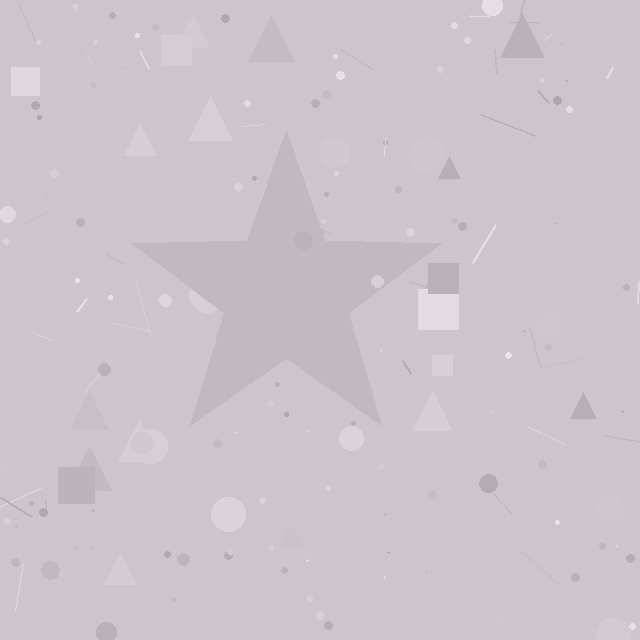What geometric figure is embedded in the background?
A star is embedded in the background.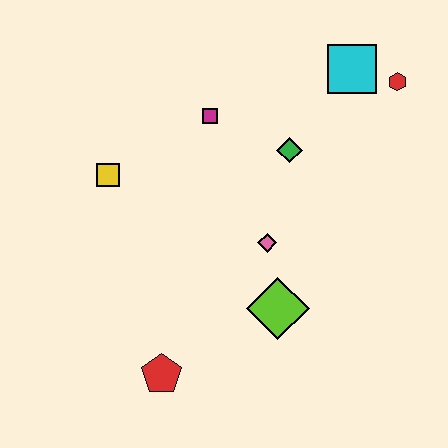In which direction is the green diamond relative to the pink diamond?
The green diamond is above the pink diamond.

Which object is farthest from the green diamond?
The red pentagon is farthest from the green diamond.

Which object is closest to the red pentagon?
The lime diamond is closest to the red pentagon.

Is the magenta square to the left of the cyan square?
Yes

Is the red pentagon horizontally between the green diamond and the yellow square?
Yes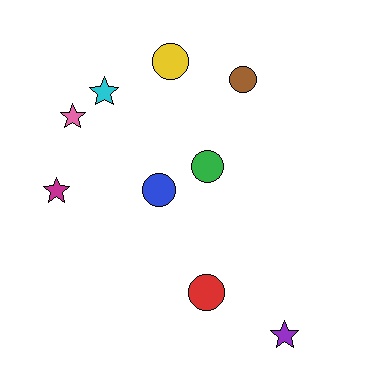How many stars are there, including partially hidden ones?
There are 4 stars.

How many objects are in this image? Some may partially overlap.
There are 9 objects.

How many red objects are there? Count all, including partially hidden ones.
There is 1 red object.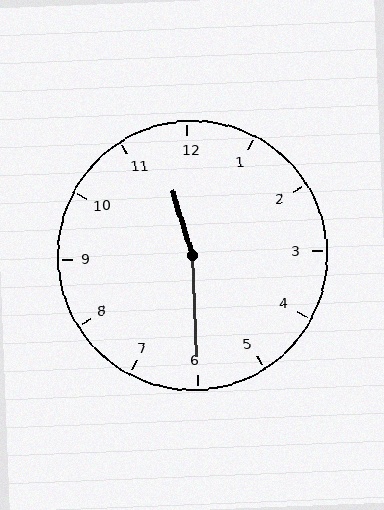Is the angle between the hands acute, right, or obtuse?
It is obtuse.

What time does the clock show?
11:30.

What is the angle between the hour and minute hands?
Approximately 165 degrees.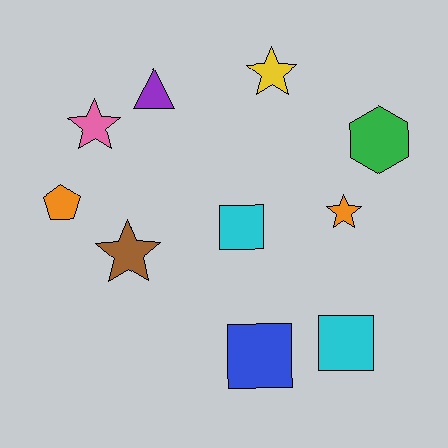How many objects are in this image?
There are 10 objects.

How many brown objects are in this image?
There is 1 brown object.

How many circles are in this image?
There are no circles.